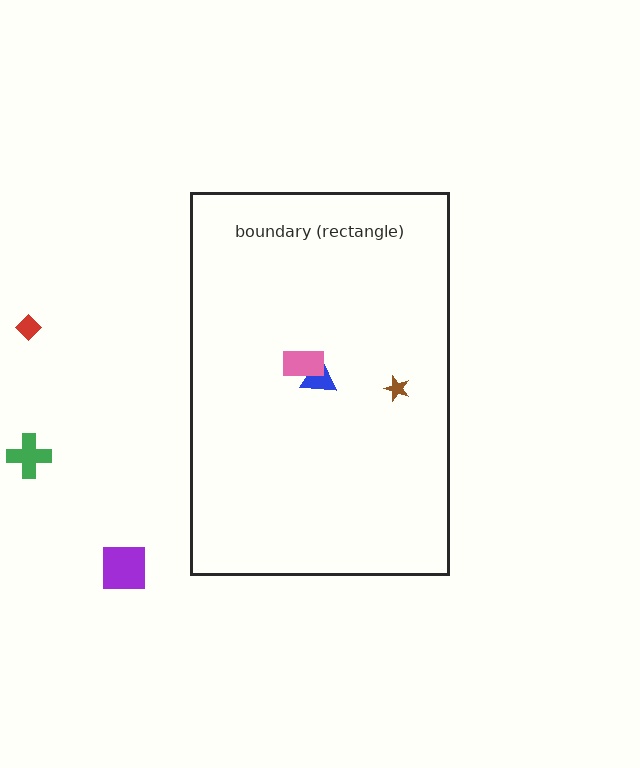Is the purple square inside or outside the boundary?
Outside.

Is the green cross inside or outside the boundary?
Outside.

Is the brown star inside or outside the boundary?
Inside.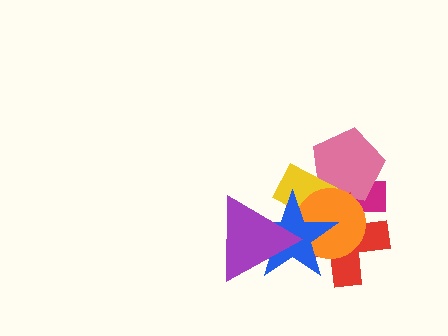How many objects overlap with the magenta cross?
5 objects overlap with the magenta cross.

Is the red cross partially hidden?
Yes, it is partially covered by another shape.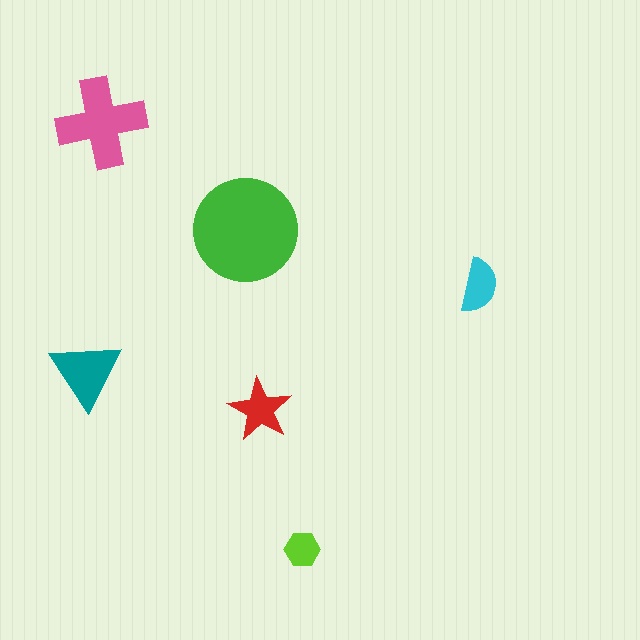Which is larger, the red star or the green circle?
The green circle.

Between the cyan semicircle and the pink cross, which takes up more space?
The pink cross.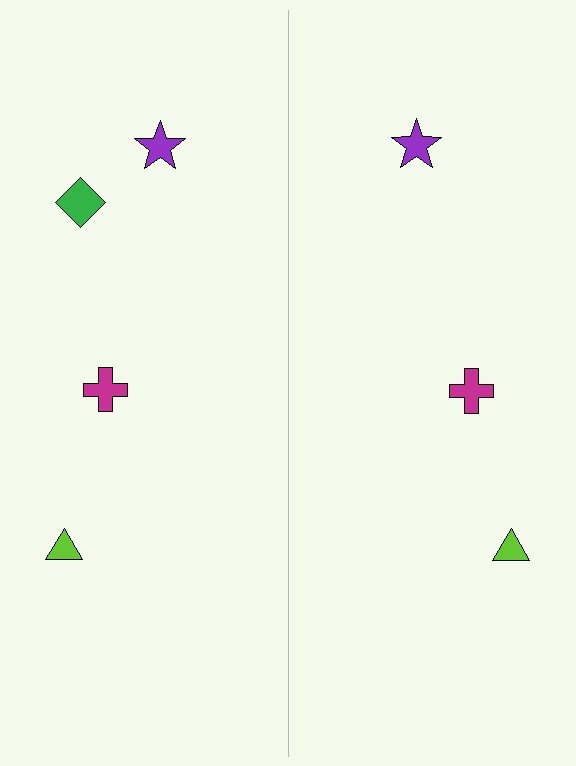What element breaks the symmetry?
A green diamond is missing from the right side.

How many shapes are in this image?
There are 7 shapes in this image.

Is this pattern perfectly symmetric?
No, the pattern is not perfectly symmetric. A green diamond is missing from the right side.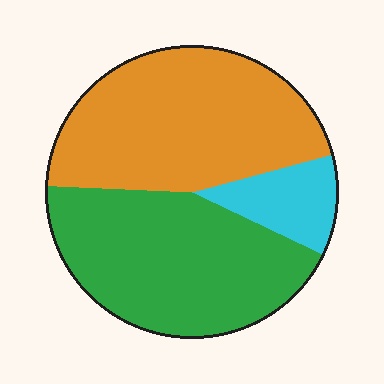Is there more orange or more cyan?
Orange.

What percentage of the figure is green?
Green covers 43% of the figure.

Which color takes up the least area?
Cyan, at roughly 10%.